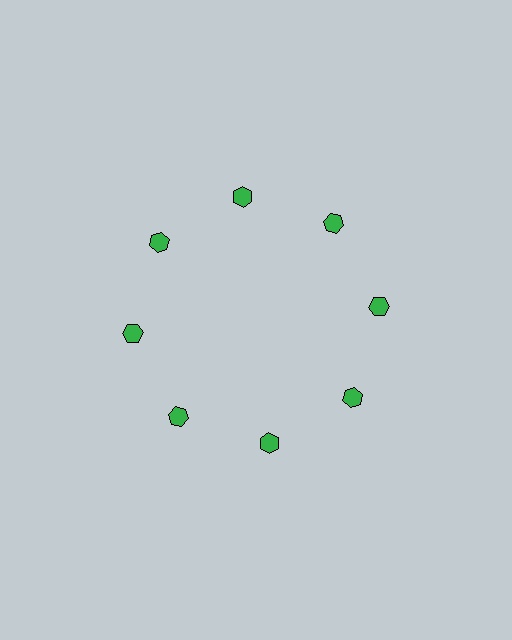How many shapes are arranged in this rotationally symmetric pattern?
There are 8 shapes, arranged in 8 groups of 1.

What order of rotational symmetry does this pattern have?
This pattern has 8-fold rotational symmetry.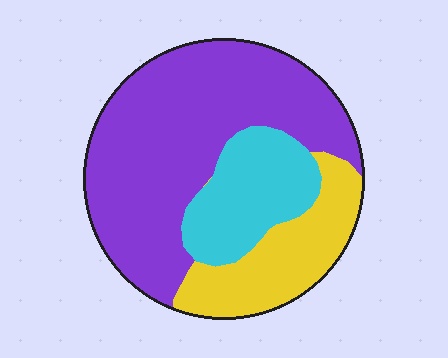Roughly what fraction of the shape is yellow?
Yellow covers around 20% of the shape.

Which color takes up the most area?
Purple, at roughly 60%.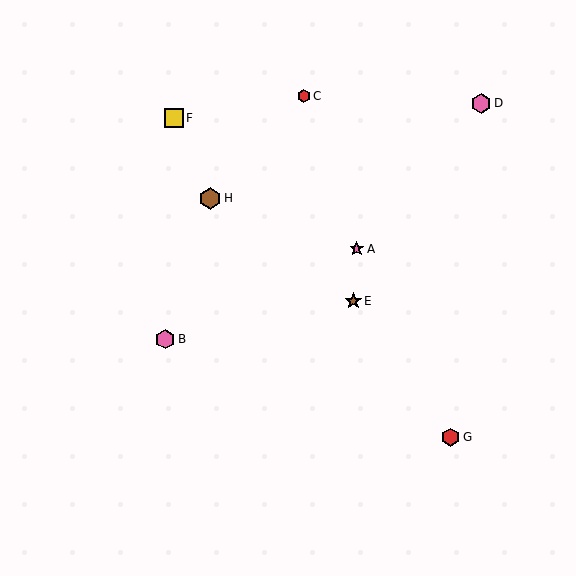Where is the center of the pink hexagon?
The center of the pink hexagon is at (481, 103).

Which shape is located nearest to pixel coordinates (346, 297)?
The brown star (labeled E) at (353, 301) is nearest to that location.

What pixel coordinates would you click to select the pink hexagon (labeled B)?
Click at (165, 339) to select the pink hexagon B.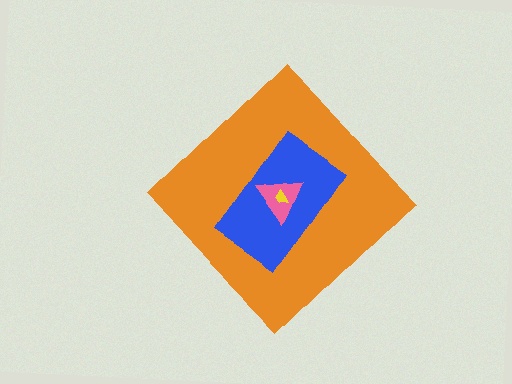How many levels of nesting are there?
4.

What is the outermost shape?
The orange diamond.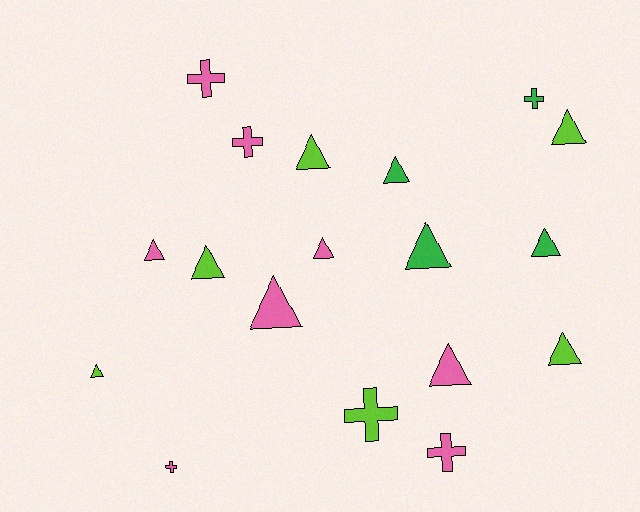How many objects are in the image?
There are 18 objects.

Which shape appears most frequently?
Triangle, with 12 objects.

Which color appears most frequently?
Pink, with 8 objects.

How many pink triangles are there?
There are 4 pink triangles.